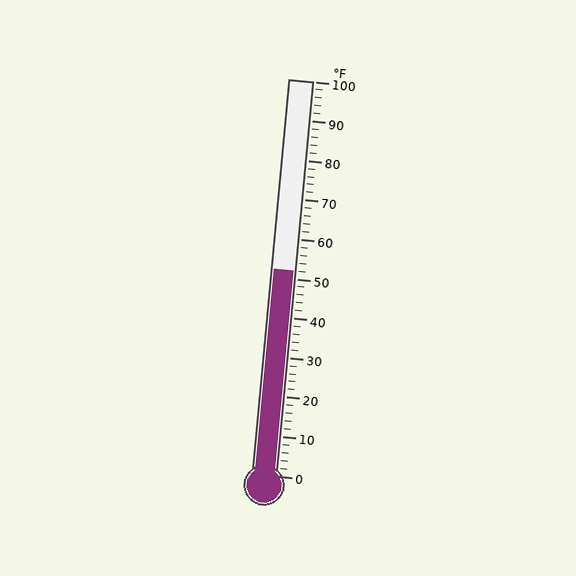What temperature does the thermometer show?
The thermometer shows approximately 52°F.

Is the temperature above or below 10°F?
The temperature is above 10°F.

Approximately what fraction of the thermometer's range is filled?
The thermometer is filled to approximately 50% of its range.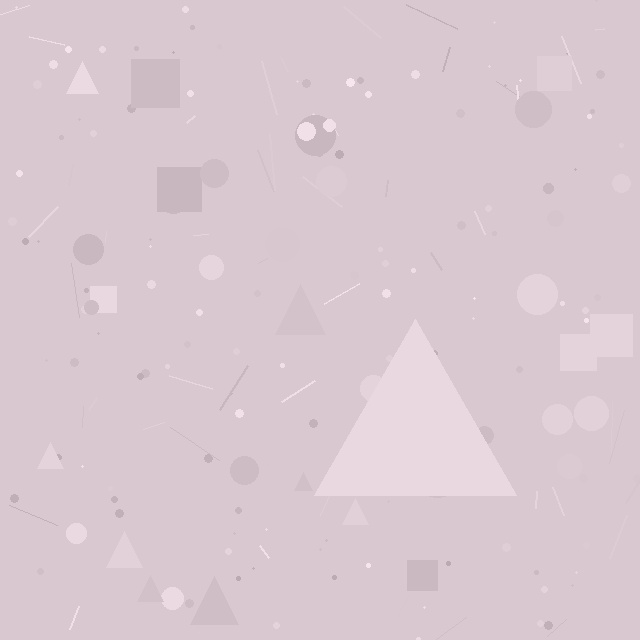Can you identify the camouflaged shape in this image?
The camouflaged shape is a triangle.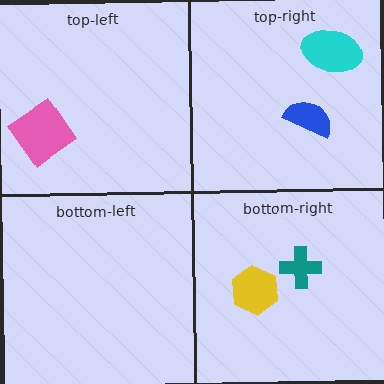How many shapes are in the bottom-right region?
2.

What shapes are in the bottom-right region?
The teal cross, the yellow hexagon.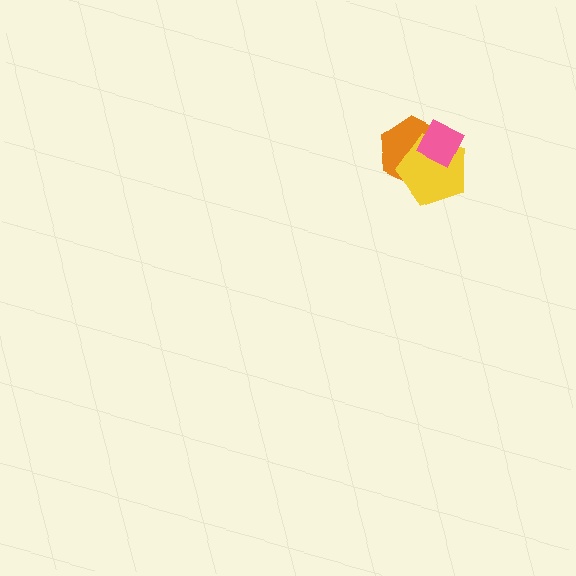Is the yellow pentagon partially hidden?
Yes, it is partially covered by another shape.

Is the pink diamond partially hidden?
No, no other shape covers it.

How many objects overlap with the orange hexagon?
2 objects overlap with the orange hexagon.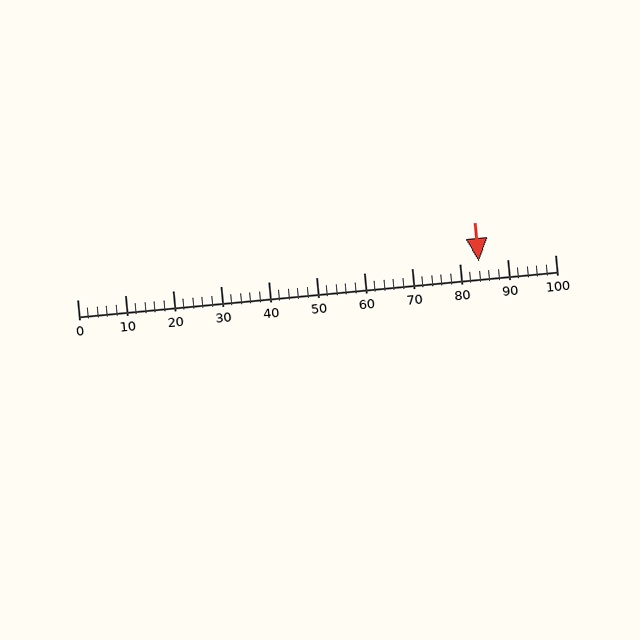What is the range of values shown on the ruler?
The ruler shows values from 0 to 100.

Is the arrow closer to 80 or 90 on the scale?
The arrow is closer to 80.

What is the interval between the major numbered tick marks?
The major tick marks are spaced 10 units apart.